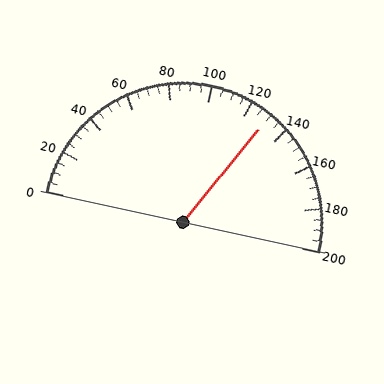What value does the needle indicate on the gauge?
The needle indicates approximately 130.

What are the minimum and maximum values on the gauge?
The gauge ranges from 0 to 200.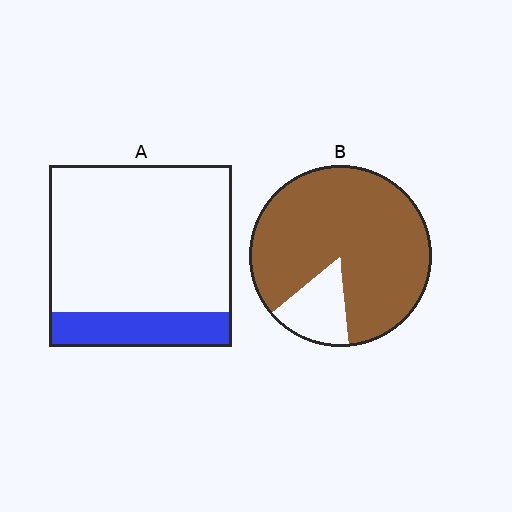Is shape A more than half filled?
No.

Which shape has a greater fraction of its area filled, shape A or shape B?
Shape B.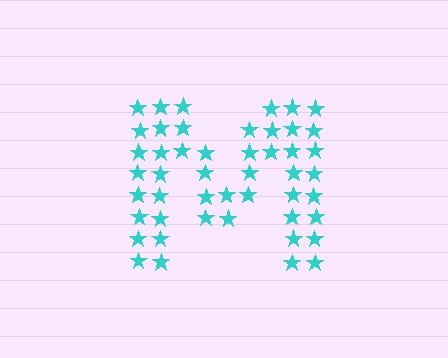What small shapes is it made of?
It is made of small stars.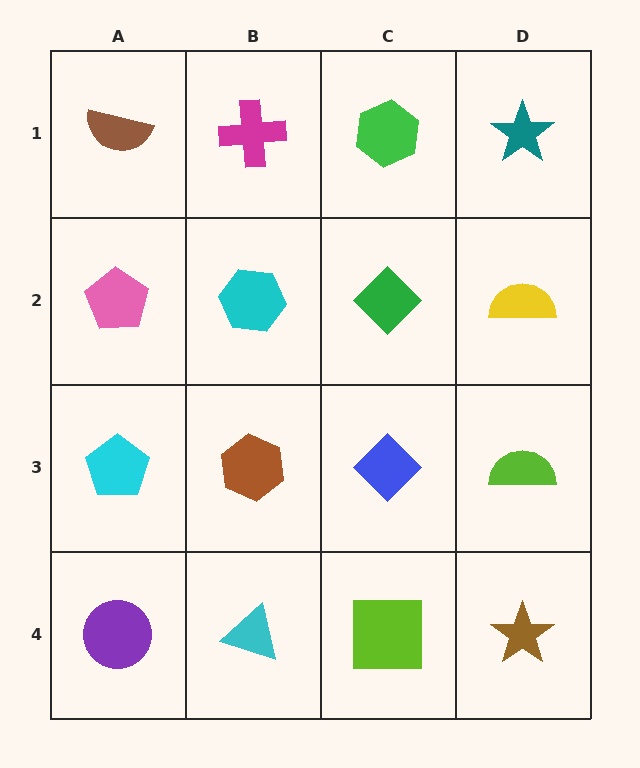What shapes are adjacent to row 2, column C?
A green hexagon (row 1, column C), a blue diamond (row 3, column C), a cyan hexagon (row 2, column B), a yellow semicircle (row 2, column D).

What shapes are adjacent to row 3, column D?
A yellow semicircle (row 2, column D), a brown star (row 4, column D), a blue diamond (row 3, column C).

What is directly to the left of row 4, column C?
A cyan triangle.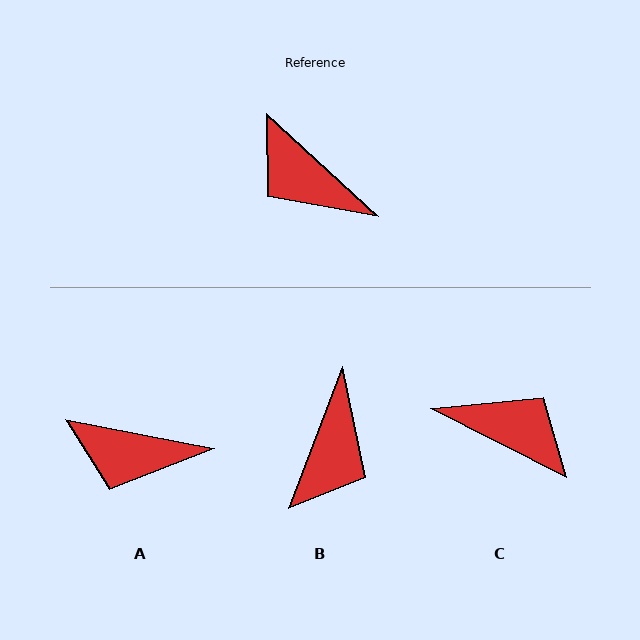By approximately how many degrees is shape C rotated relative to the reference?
Approximately 164 degrees clockwise.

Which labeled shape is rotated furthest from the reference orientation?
C, about 164 degrees away.